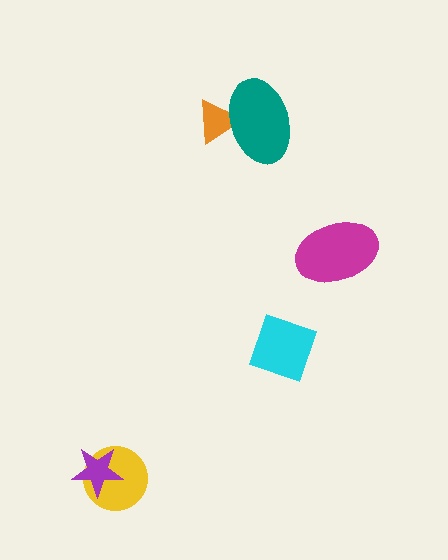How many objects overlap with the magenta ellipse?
0 objects overlap with the magenta ellipse.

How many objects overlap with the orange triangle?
1 object overlaps with the orange triangle.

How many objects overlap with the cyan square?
0 objects overlap with the cyan square.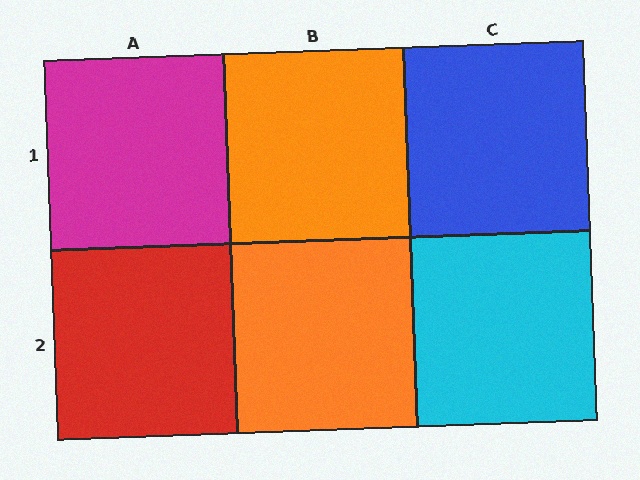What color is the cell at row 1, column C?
Blue.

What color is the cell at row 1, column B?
Orange.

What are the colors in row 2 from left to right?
Red, orange, cyan.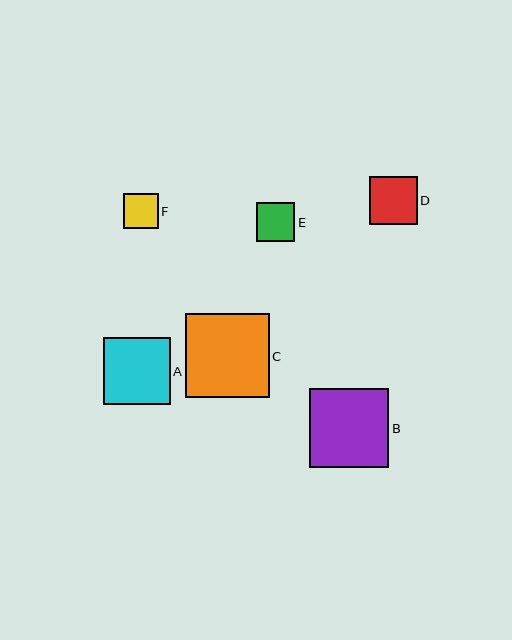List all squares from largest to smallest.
From largest to smallest: C, B, A, D, E, F.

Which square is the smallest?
Square F is the smallest with a size of approximately 34 pixels.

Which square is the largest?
Square C is the largest with a size of approximately 84 pixels.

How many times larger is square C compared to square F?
Square C is approximately 2.4 times the size of square F.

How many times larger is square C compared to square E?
Square C is approximately 2.2 times the size of square E.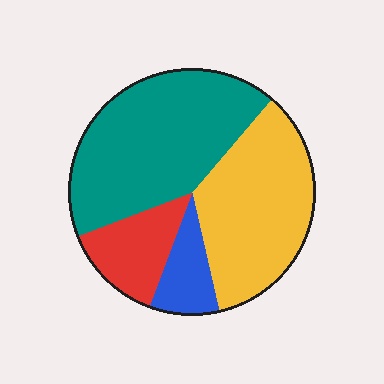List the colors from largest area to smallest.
From largest to smallest: teal, yellow, red, blue.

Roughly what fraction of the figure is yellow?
Yellow takes up about one third (1/3) of the figure.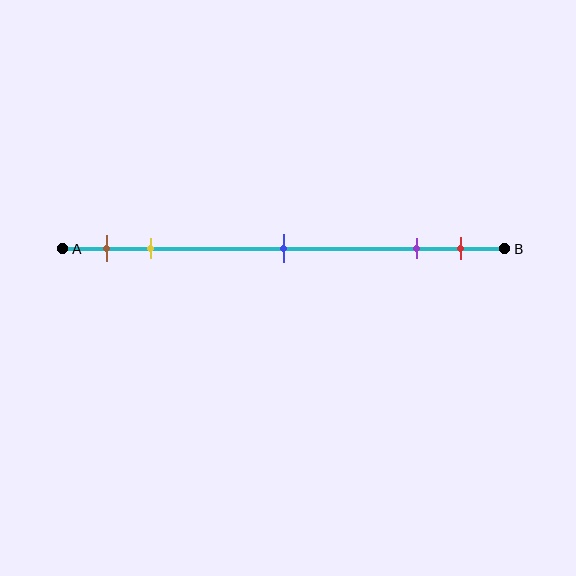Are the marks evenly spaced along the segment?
No, the marks are not evenly spaced.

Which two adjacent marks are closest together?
The purple and red marks are the closest adjacent pair.